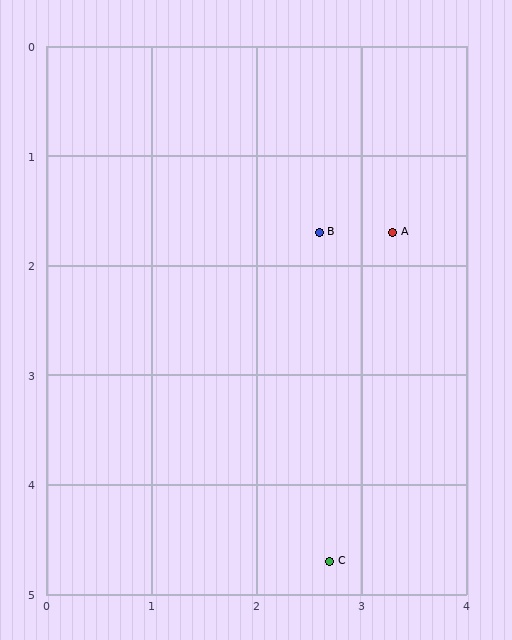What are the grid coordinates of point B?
Point B is at approximately (2.6, 1.7).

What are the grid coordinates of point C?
Point C is at approximately (2.7, 4.7).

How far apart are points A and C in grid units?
Points A and C are about 3.1 grid units apart.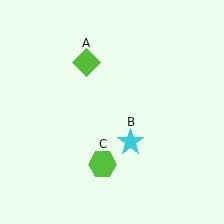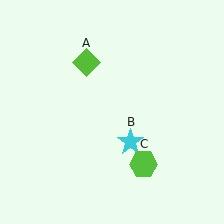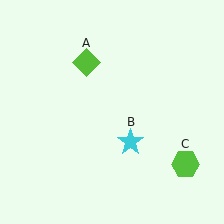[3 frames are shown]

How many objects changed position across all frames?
1 object changed position: lime hexagon (object C).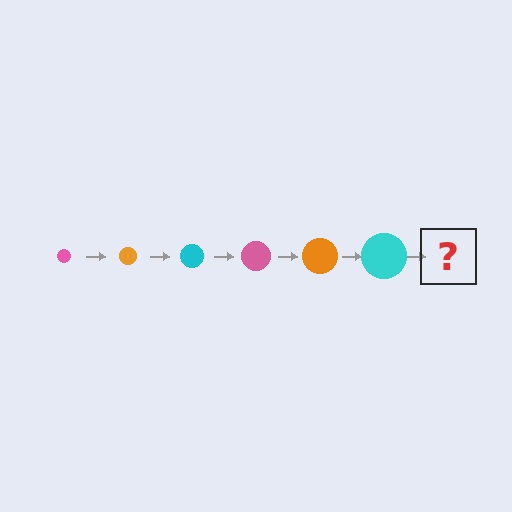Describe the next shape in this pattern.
It should be a pink circle, larger than the previous one.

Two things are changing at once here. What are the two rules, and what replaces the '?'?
The two rules are that the circle grows larger each step and the color cycles through pink, orange, and cyan. The '?' should be a pink circle, larger than the previous one.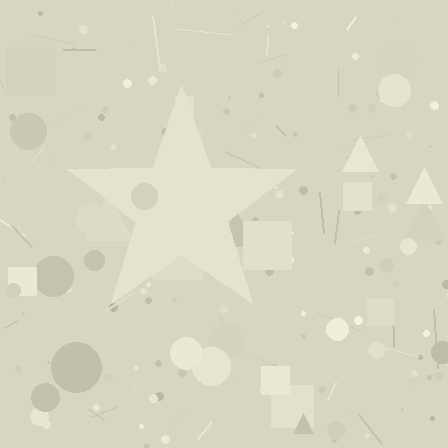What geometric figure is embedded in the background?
A star is embedded in the background.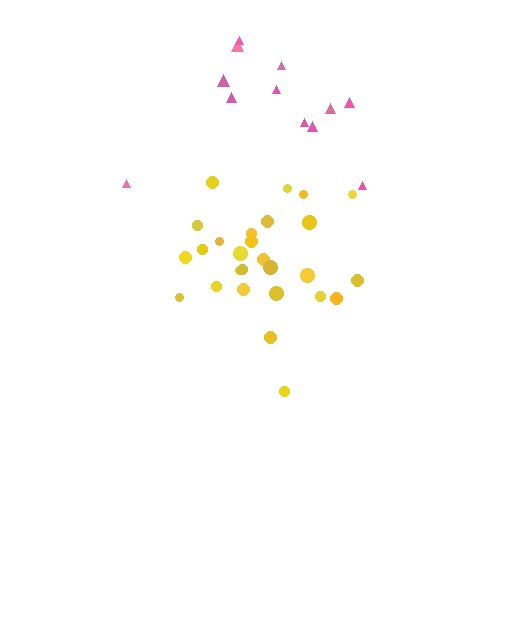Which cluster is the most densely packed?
Yellow.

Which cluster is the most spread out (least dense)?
Pink.